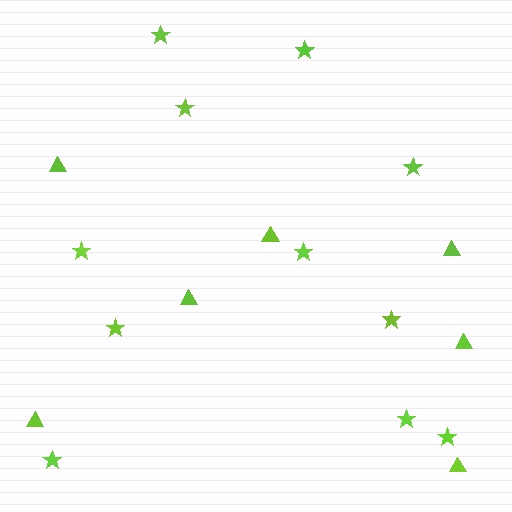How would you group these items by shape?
There are 2 groups: one group of triangles (7) and one group of stars (11).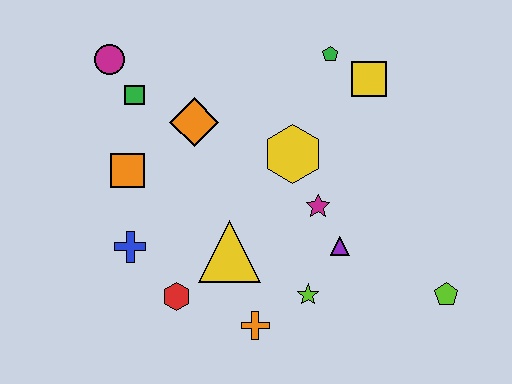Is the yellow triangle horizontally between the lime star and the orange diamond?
Yes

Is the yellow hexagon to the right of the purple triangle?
No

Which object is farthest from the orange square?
The lime pentagon is farthest from the orange square.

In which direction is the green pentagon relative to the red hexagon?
The green pentagon is above the red hexagon.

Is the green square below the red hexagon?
No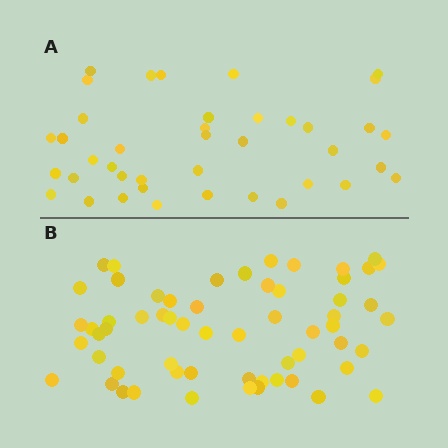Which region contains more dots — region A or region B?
Region B (the bottom region) has more dots.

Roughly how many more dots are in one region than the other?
Region B has approximately 20 more dots than region A.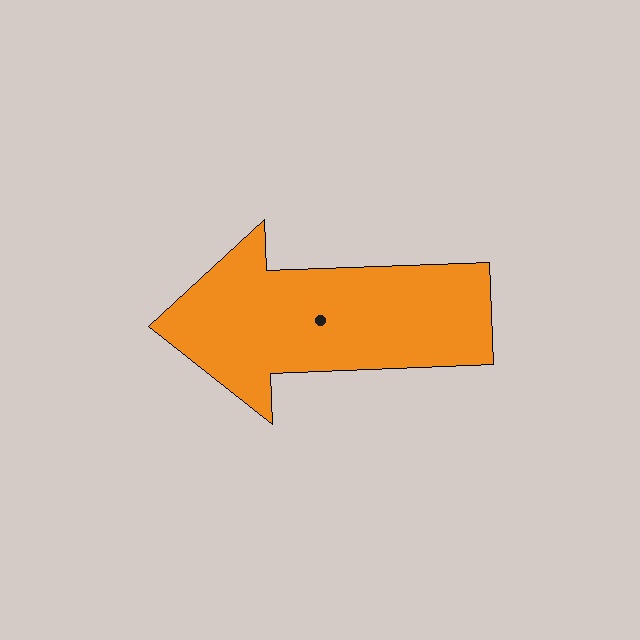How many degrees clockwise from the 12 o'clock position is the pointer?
Approximately 268 degrees.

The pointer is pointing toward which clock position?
Roughly 9 o'clock.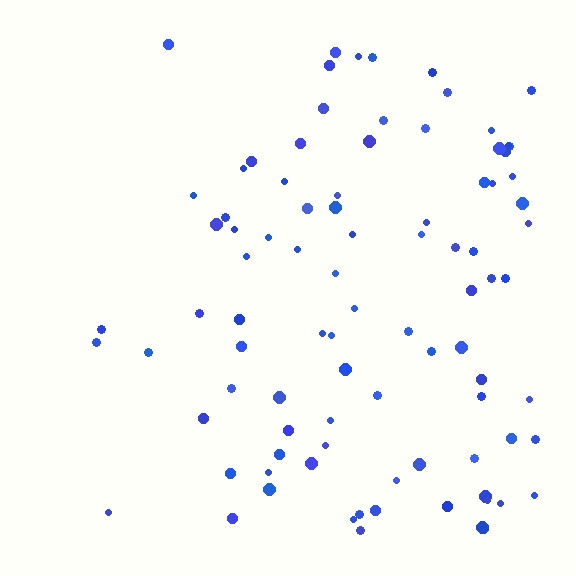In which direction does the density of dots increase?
From left to right, with the right side densest.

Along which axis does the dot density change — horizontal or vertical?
Horizontal.